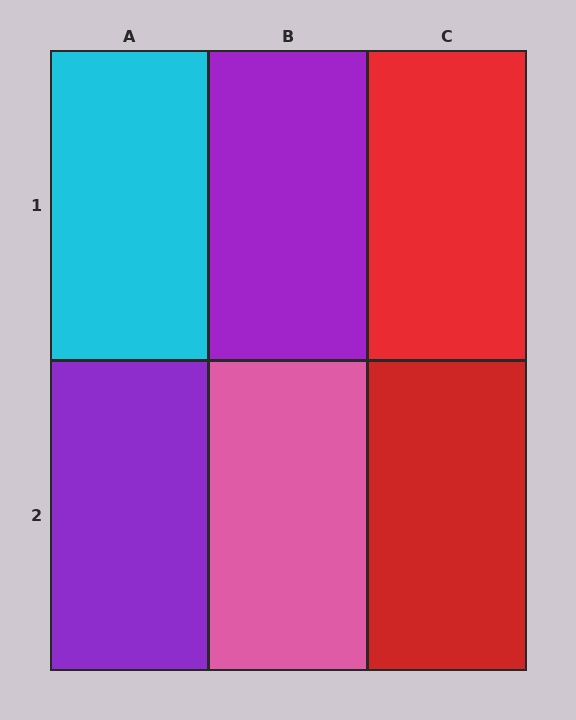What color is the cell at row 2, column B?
Pink.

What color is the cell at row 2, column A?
Purple.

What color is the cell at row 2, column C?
Red.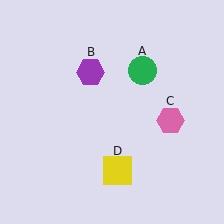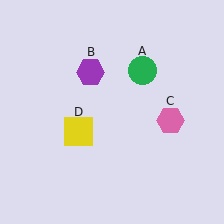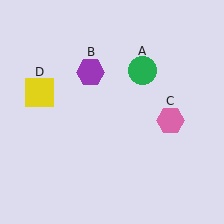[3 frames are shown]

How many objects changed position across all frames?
1 object changed position: yellow square (object D).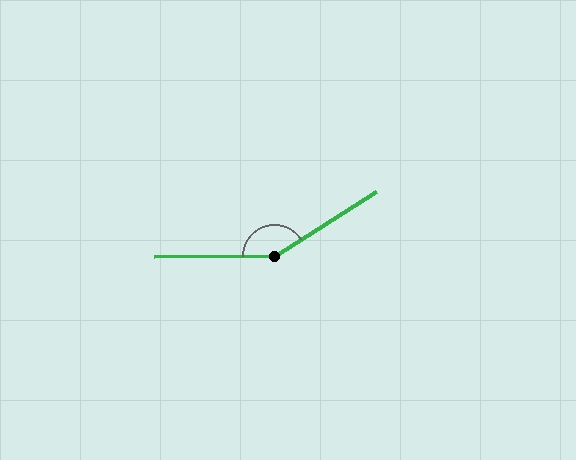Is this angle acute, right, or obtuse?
It is obtuse.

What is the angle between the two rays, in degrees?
Approximately 148 degrees.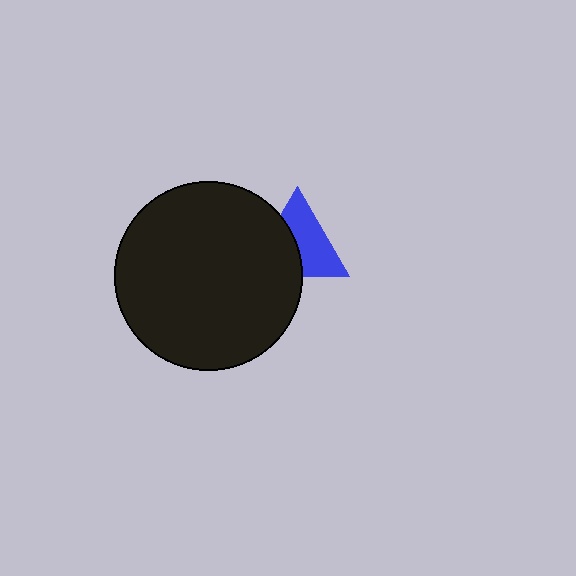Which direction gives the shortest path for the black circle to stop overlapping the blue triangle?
Moving left gives the shortest separation.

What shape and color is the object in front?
The object in front is a black circle.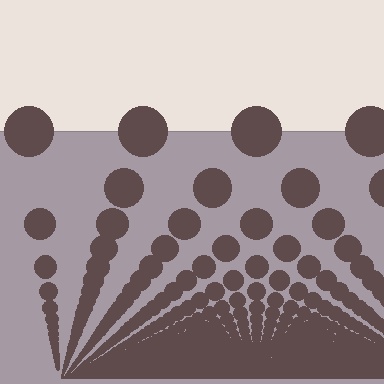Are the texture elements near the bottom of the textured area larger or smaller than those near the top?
Smaller. The gradient is inverted — elements near the bottom are smaller and denser.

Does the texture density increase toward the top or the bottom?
Density increases toward the bottom.